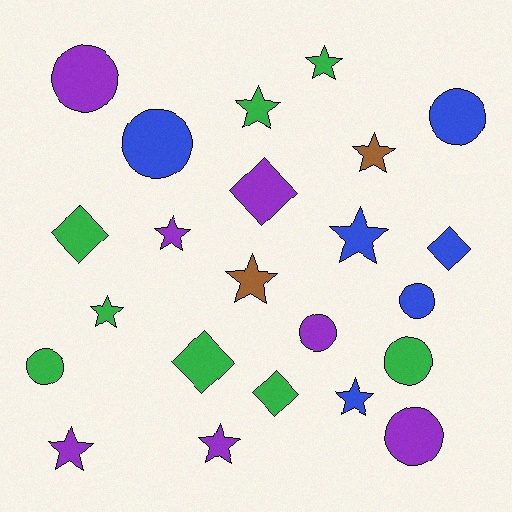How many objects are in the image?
There are 23 objects.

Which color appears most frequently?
Green, with 8 objects.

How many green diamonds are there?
There are 3 green diamonds.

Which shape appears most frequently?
Star, with 10 objects.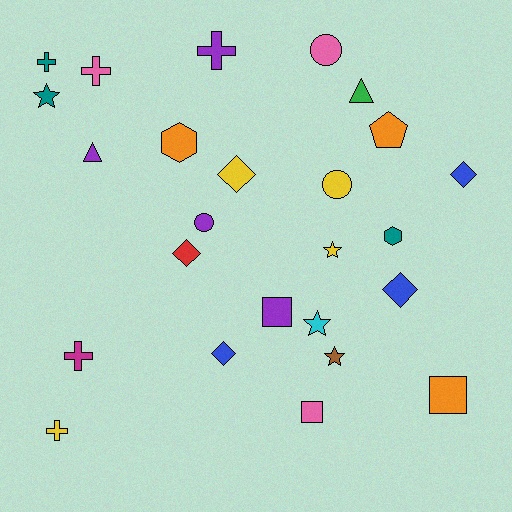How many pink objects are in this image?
There are 3 pink objects.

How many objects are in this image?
There are 25 objects.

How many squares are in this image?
There are 3 squares.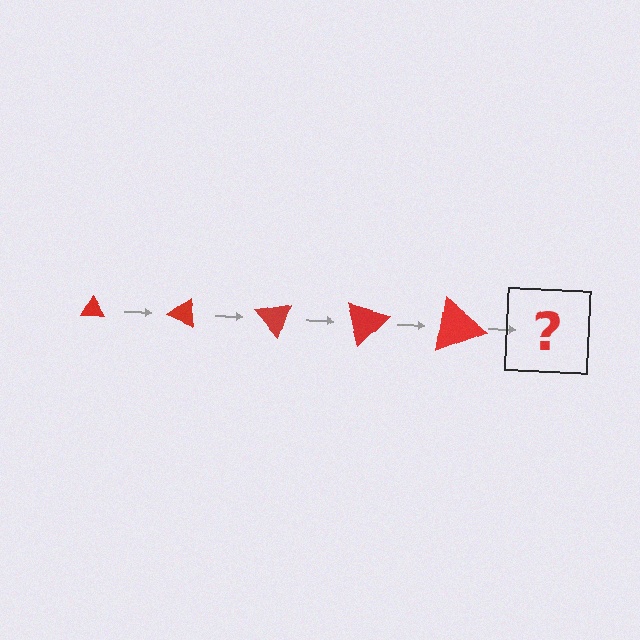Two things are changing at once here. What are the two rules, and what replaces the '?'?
The two rules are that the triangle grows larger each step and it rotates 25 degrees each step. The '?' should be a triangle, larger than the previous one and rotated 125 degrees from the start.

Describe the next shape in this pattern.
It should be a triangle, larger than the previous one and rotated 125 degrees from the start.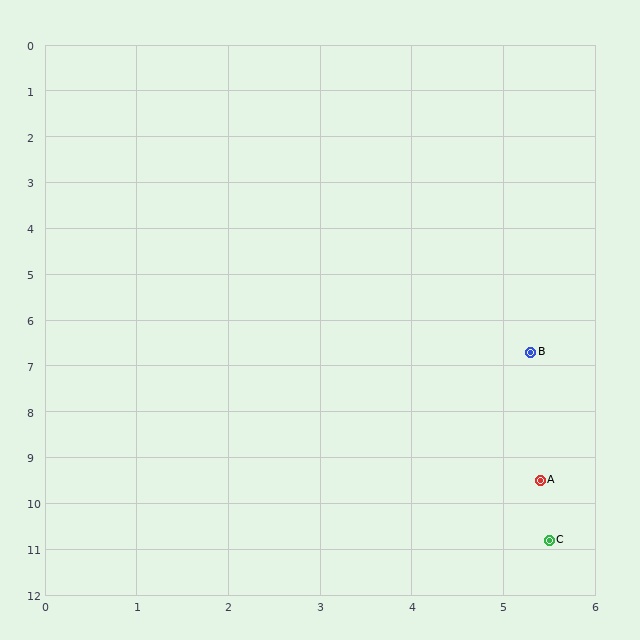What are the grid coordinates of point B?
Point B is at approximately (5.3, 6.7).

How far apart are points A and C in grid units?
Points A and C are about 1.3 grid units apart.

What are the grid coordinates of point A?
Point A is at approximately (5.4, 9.5).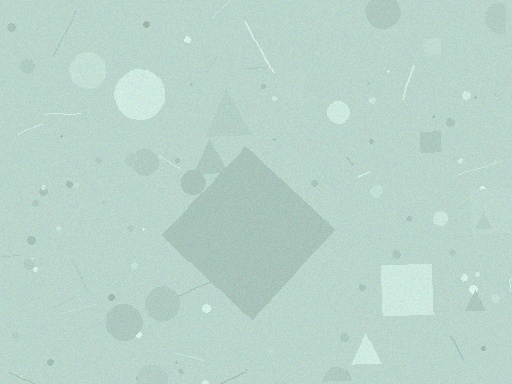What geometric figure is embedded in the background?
A diamond is embedded in the background.